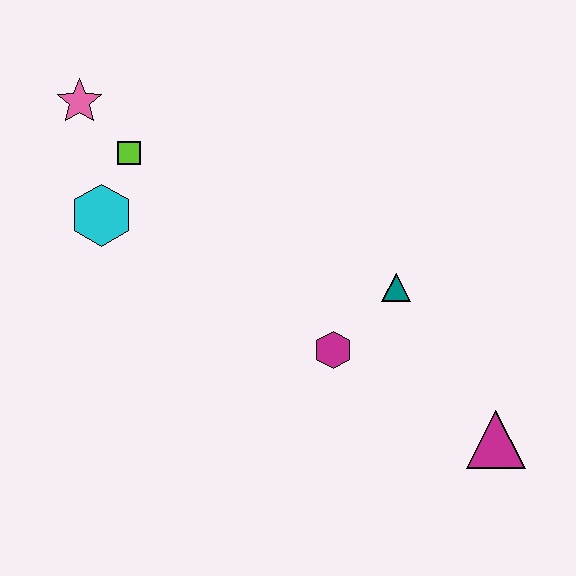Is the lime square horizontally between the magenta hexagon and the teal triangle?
No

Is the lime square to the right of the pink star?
Yes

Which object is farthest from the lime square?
The magenta triangle is farthest from the lime square.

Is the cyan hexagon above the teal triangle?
Yes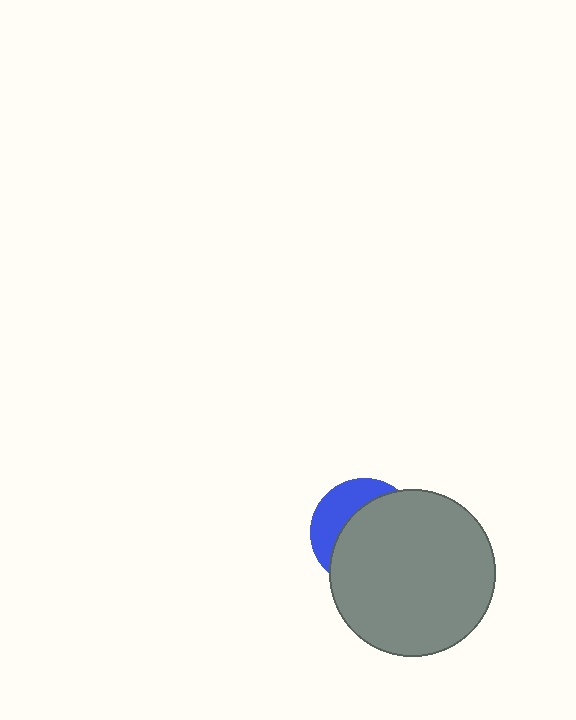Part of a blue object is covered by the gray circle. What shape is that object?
It is a circle.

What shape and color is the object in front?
The object in front is a gray circle.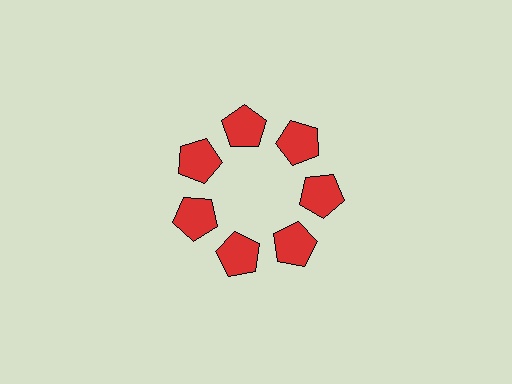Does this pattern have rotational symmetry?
Yes, this pattern has 7-fold rotational symmetry. It looks the same after rotating 51 degrees around the center.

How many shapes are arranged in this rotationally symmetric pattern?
There are 7 shapes, arranged in 7 groups of 1.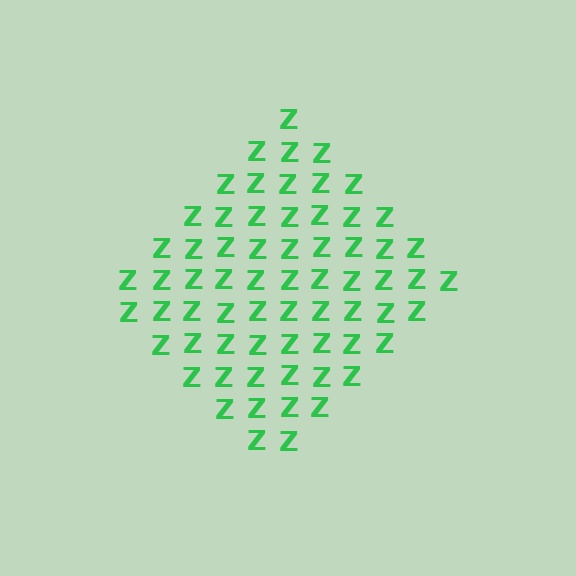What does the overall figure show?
The overall figure shows a diamond.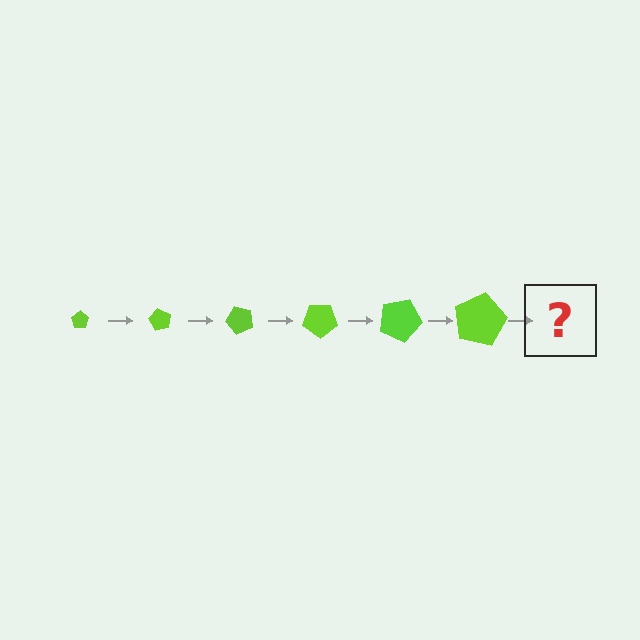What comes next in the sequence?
The next element should be a pentagon, larger than the previous one and rotated 360 degrees from the start.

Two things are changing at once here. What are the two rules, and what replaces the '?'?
The two rules are that the pentagon grows larger each step and it rotates 60 degrees each step. The '?' should be a pentagon, larger than the previous one and rotated 360 degrees from the start.